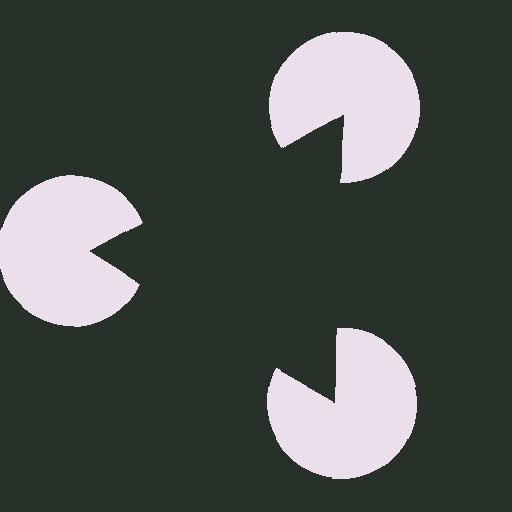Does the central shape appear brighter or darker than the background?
It typically appears slightly darker than the background, even though no actual brightness change is drawn.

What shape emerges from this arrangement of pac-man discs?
An illusory triangle — its edges are inferred from the aligned wedge cuts in the pac-man discs, not physically drawn.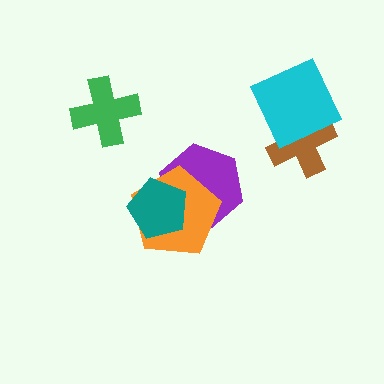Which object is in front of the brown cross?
The cyan diamond is in front of the brown cross.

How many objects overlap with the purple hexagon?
2 objects overlap with the purple hexagon.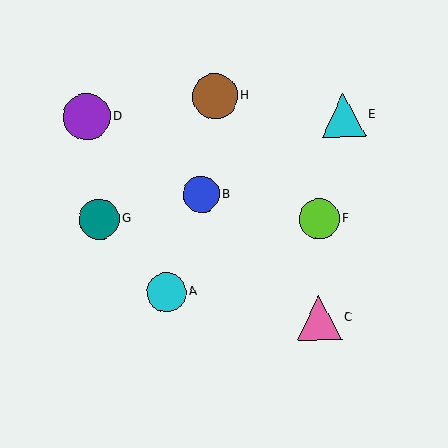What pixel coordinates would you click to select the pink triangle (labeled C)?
Click at (319, 318) to select the pink triangle C.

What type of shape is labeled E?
Shape E is a cyan triangle.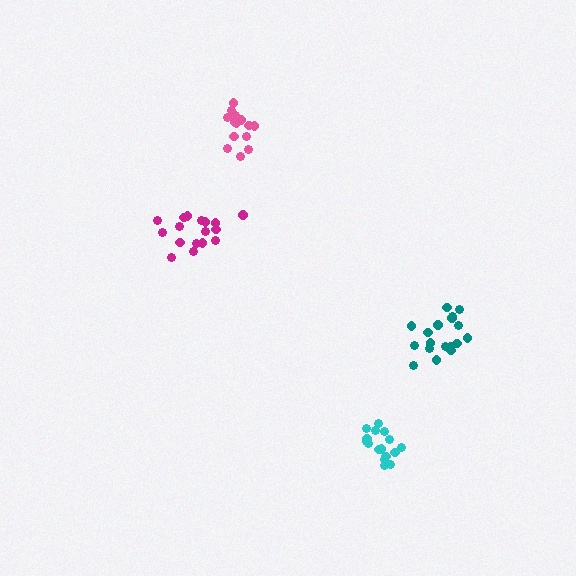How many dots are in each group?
Group 1: 17 dots, Group 2: 18 dots, Group 3: 16 dots, Group 4: 14 dots (65 total).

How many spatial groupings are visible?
There are 4 spatial groupings.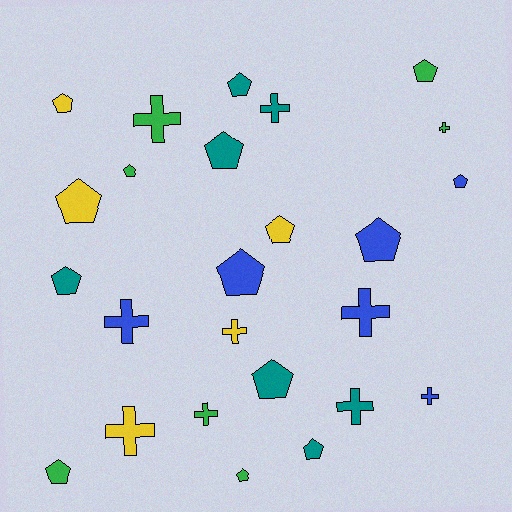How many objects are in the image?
There are 25 objects.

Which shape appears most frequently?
Pentagon, with 15 objects.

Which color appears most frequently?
Green, with 7 objects.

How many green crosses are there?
There are 3 green crosses.